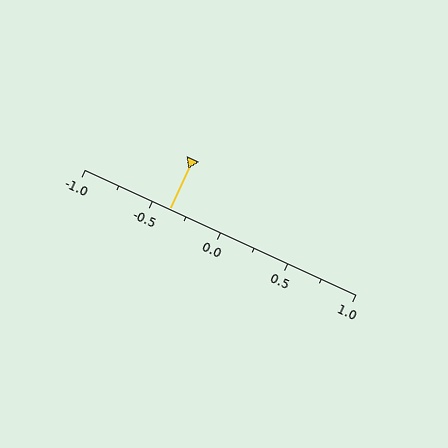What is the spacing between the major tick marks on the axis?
The major ticks are spaced 0.5 apart.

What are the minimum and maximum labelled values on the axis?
The axis runs from -1.0 to 1.0.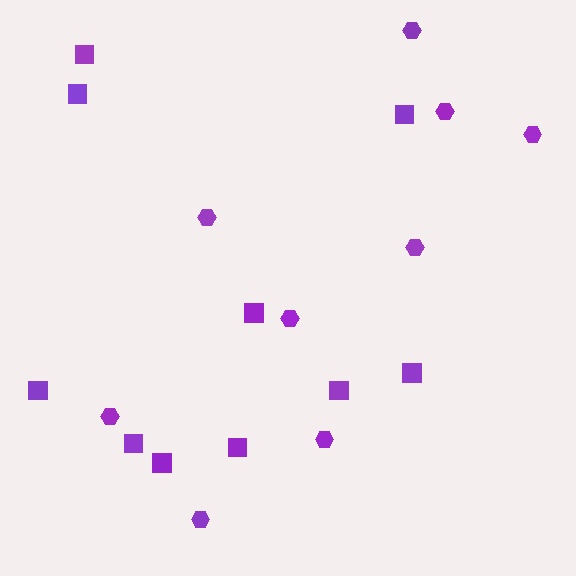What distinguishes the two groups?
There are 2 groups: one group of squares (10) and one group of hexagons (9).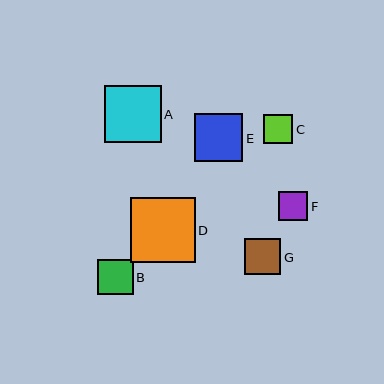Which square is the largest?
Square D is the largest with a size of approximately 64 pixels.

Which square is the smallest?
Square F is the smallest with a size of approximately 29 pixels.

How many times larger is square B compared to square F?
Square B is approximately 1.2 times the size of square F.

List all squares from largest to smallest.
From largest to smallest: D, A, E, G, B, C, F.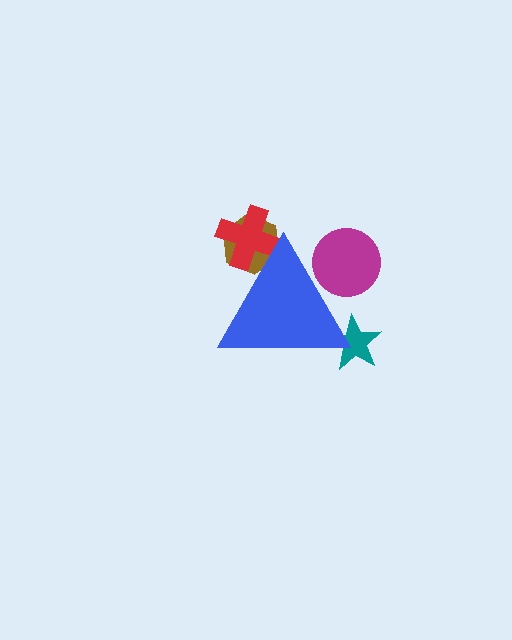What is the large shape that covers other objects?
A blue triangle.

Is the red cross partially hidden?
Yes, the red cross is partially hidden behind the blue triangle.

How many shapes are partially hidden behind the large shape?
4 shapes are partially hidden.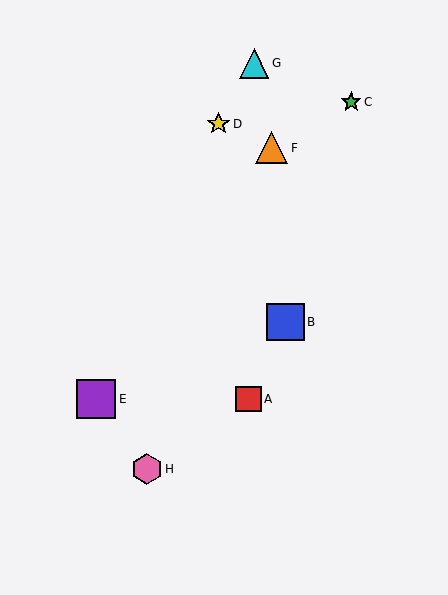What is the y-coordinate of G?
Object G is at y≈63.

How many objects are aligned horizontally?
2 objects (A, E) are aligned horizontally.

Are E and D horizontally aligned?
No, E is at y≈399 and D is at y≈124.